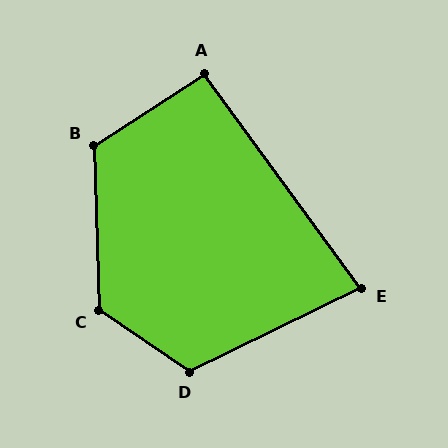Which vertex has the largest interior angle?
C, at approximately 126 degrees.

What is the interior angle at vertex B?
Approximately 121 degrees (obtuse).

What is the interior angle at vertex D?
Approximately 120 degrees (obtuse).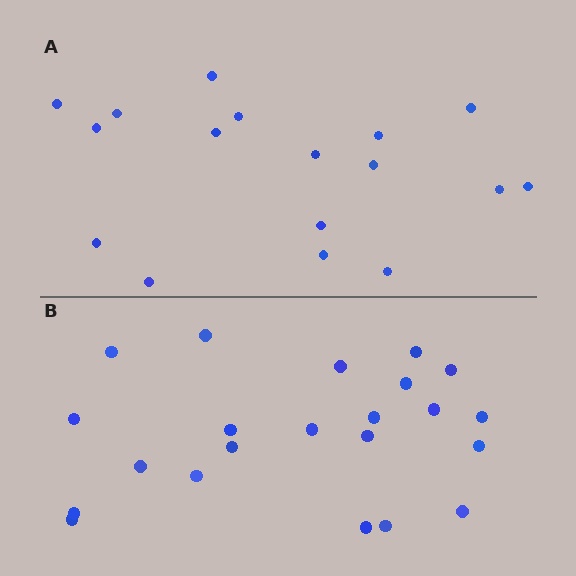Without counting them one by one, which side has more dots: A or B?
Region B (the bottom region) has more dots.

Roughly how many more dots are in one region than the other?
Region B has about 5 more dots than region A.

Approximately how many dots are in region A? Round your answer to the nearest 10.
About 20 dots. (The exact count is 17, which rounds to 20.)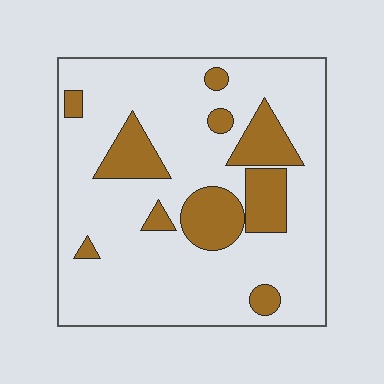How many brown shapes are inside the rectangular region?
10.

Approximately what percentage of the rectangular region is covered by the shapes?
Approximately 20%.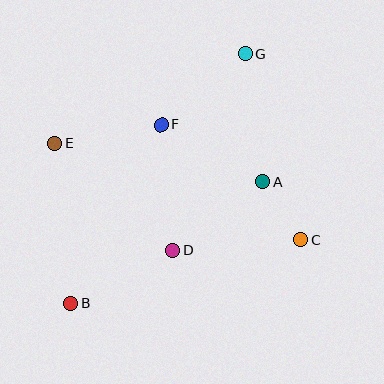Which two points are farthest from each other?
Points B and G are farthest from each other.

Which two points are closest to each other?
Points A and C are closest to each other.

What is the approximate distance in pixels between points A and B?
The distance between A and B is approximately 227 pixels.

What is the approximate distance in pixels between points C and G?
The distance between C and G is approximately 194 pixels.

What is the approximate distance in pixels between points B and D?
The distance between B and D is approximately 115 pixels.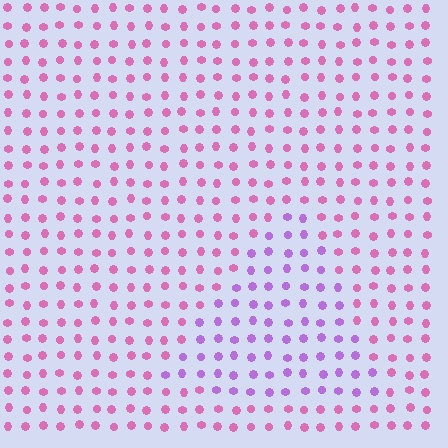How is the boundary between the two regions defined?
The boundary is defined purely by a slight shift in hue (about 40 degrees). Spacing, size, and orientation are identical on both sides.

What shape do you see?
I see a triangle.